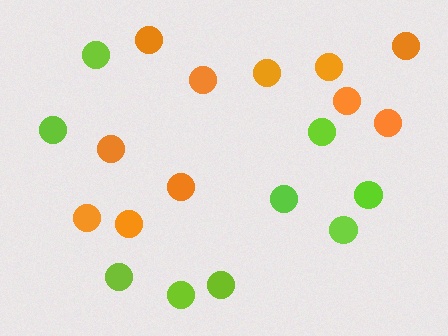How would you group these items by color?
There are 2 groups: one group of orange circles (11) and one group of lime circles (9).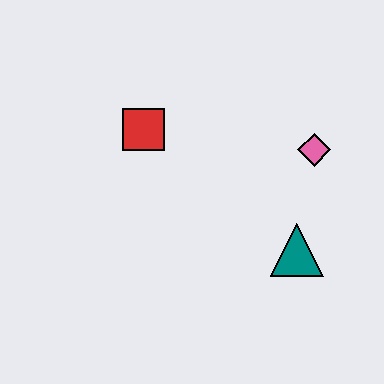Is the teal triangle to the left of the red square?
No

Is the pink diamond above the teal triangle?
Yes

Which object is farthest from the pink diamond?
The red square is farthest from the pink diamond.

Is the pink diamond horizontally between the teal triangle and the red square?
No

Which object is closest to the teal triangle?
The pink diamond is closest to the teal triangle.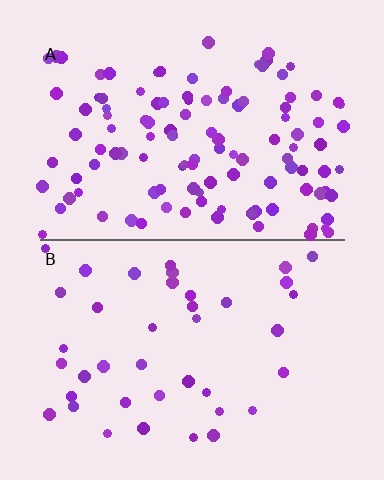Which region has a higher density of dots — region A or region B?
A (the top).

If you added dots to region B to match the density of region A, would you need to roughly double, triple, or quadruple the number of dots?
Approximately triple.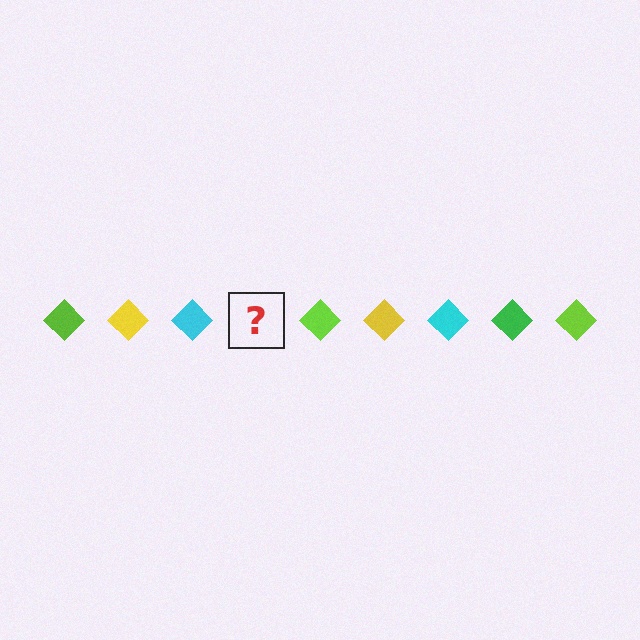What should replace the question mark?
The question mark should be replaced with a green diamond.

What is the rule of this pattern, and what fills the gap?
The rule is that the pattern cycles through lime, yellow, cyan, green diamonds. The gap should be filled with a green diamond.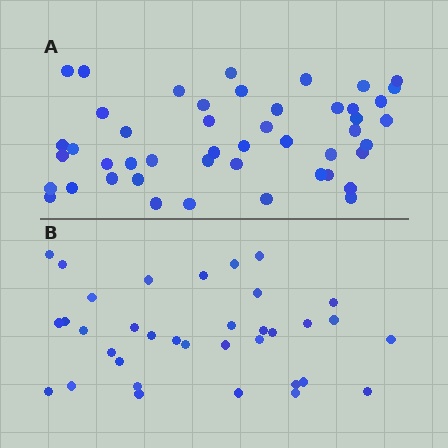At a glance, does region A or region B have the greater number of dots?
Region A (the top region) has more dots.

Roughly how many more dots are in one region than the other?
Region A has roughly 12 or so more dots than region B.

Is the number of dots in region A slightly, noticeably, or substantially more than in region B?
Region A has noticeably more, but not dramatically so. The ratio is roughly 1.3 to 1.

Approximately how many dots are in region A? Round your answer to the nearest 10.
About 50 dots. (The exact count is 47, which rounds to 50.)